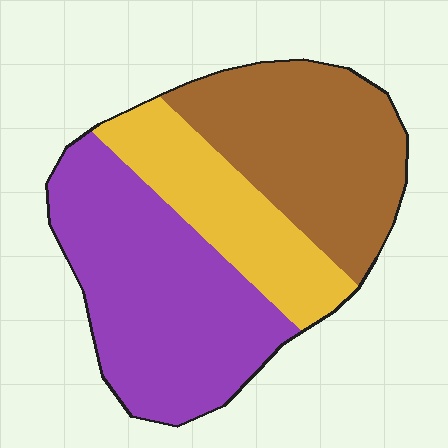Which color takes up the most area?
Purple, at roughly 45%.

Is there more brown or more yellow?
Brown.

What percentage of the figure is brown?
Brown takes up about one third (1/3) of the figure.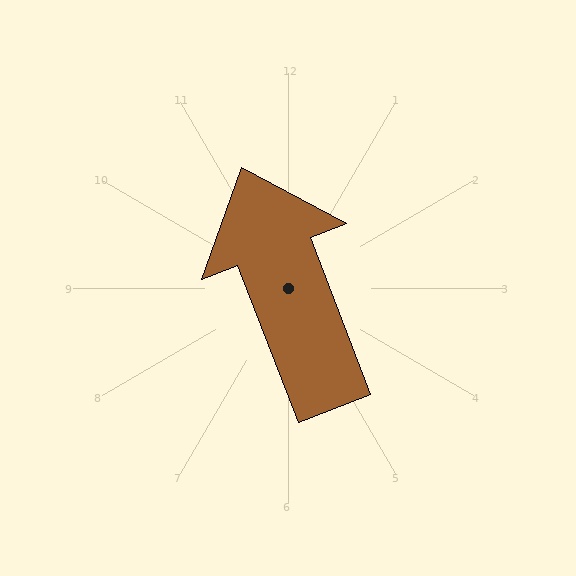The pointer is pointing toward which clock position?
Roughly 11 o'clock.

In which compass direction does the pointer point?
North.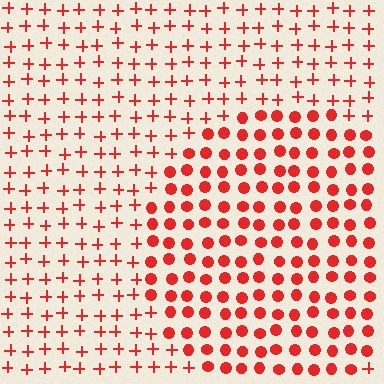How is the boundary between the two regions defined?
The boundary is defined by a change in element shape: circles inside vs. plus signs outside. All elements share the same color and spacing.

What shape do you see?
I see a circle.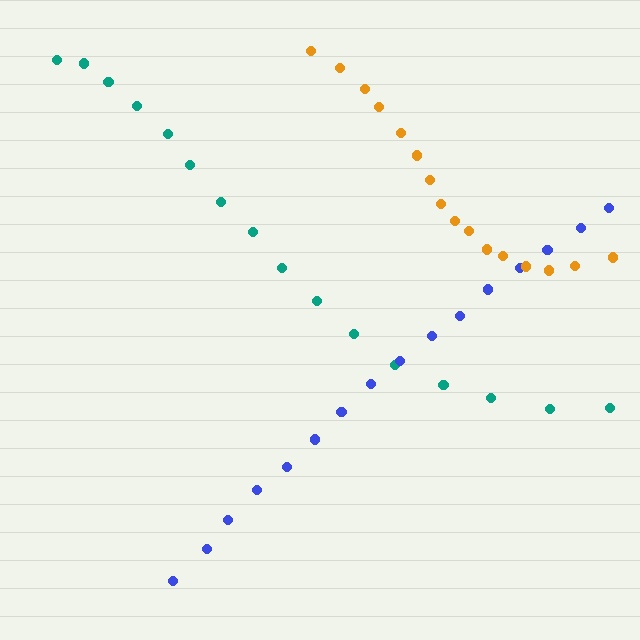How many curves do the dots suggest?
There are 3 distinct paths.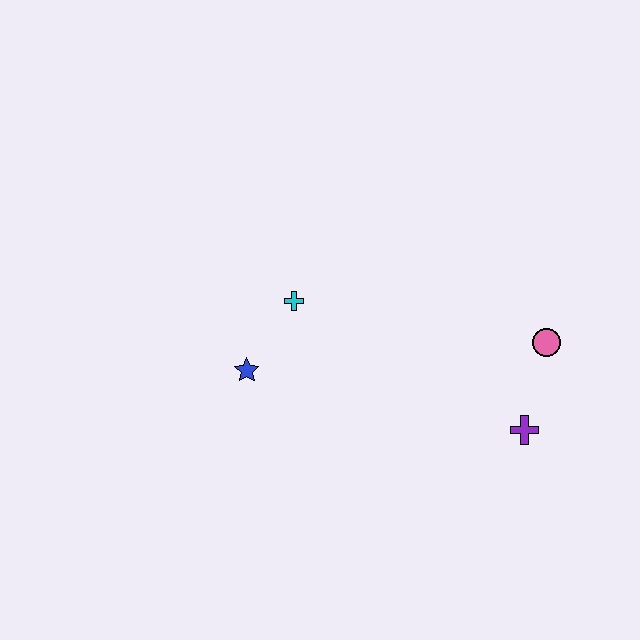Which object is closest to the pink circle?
The purple cross is closest to the pink circle.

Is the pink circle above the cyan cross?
No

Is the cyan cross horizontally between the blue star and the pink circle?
Yes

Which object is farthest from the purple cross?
The blue star is farthest from the purple cross.